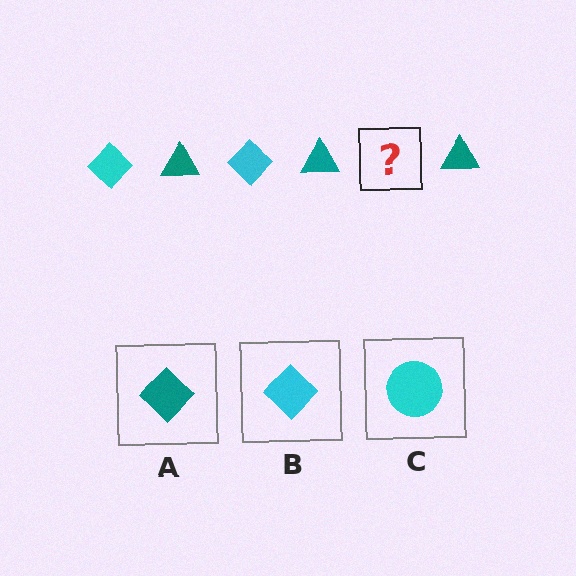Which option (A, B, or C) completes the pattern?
B.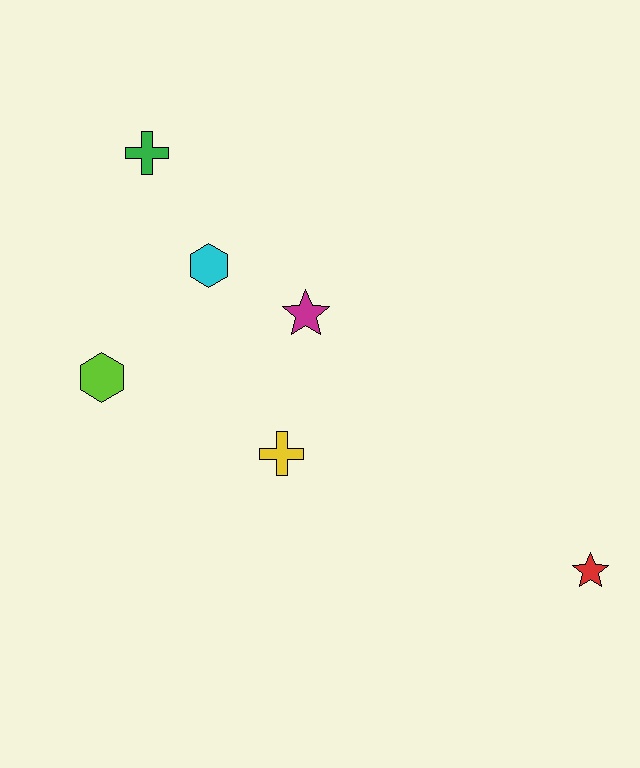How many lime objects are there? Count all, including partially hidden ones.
There is 1 lime object.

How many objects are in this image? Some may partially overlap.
There are 6 objects.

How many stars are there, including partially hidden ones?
There are 2 stars.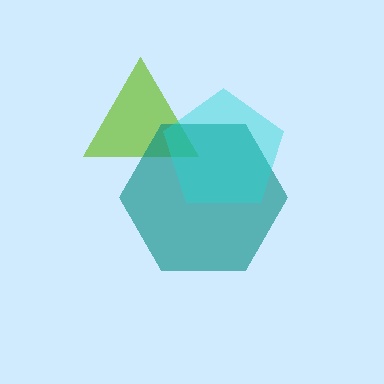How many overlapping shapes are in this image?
There are 3 overlapping shapes in the image.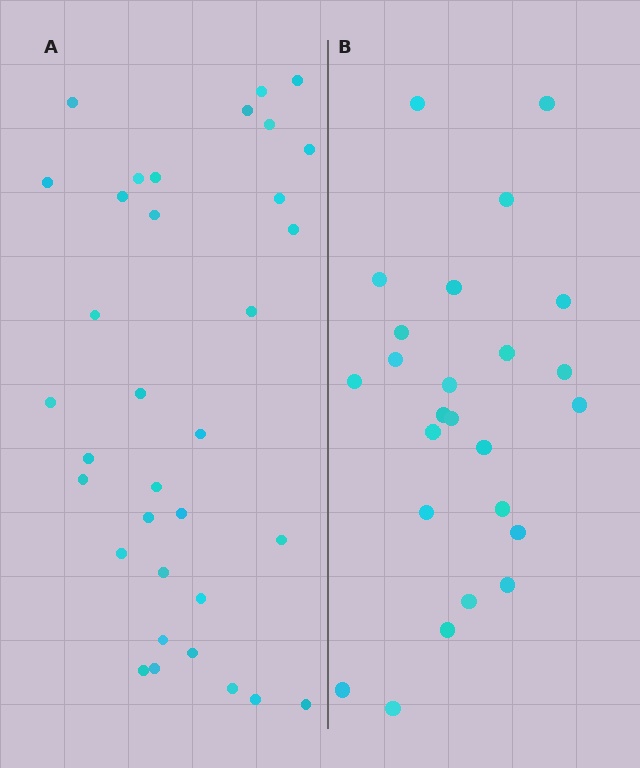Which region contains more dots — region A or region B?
Region A (the left region) has more dots.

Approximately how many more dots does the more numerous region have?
Region A has roughly 8 or so more dots than region B.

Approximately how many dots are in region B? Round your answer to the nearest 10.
About 20 dots. (The exact count is 25, which rounds to 20.)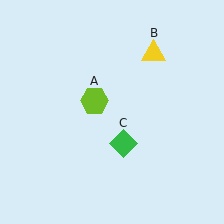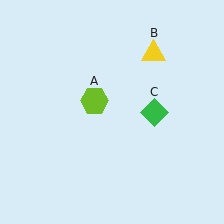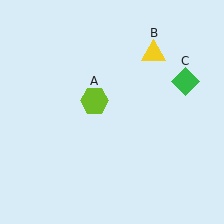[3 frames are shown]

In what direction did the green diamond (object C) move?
The green diamond (object C) moved up and to the right.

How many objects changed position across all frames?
1 object changed position: green diamond (object C).